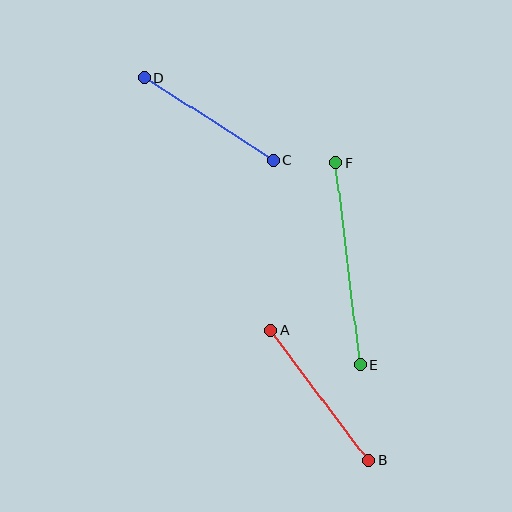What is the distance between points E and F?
The distance is approximately 203 pixels.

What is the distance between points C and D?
The distance is approximately 154 pixels.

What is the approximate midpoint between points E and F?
The midpoint is at approximately (348, 264) pixels.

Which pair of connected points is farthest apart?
Points E and F are farthest apart.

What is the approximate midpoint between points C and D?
The midpoint is at approximately (209, 119) pixels.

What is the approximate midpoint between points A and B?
The midpoint is at approximately (319, 395) pixels.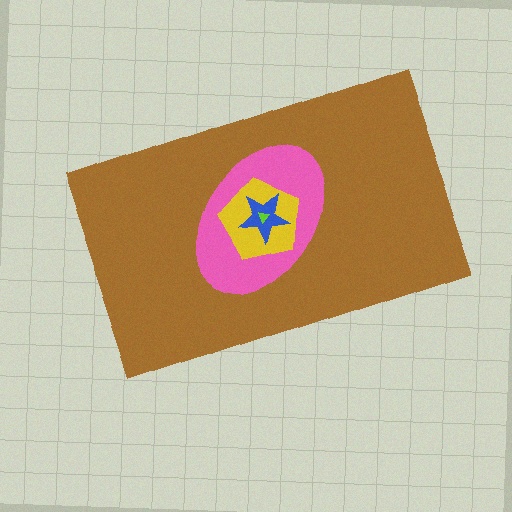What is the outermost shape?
The brown rectangle.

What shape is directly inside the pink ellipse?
The yellow pentagon.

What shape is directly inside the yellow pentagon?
The blue star.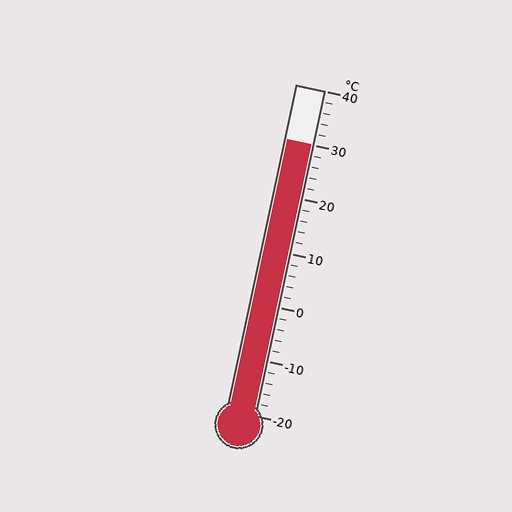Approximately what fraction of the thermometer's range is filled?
The thermometer is filled to approximately 85% of its range.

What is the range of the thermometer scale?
The thermometer scale ranges from -20°C to 40°C.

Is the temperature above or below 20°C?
The temperature is above 20°C.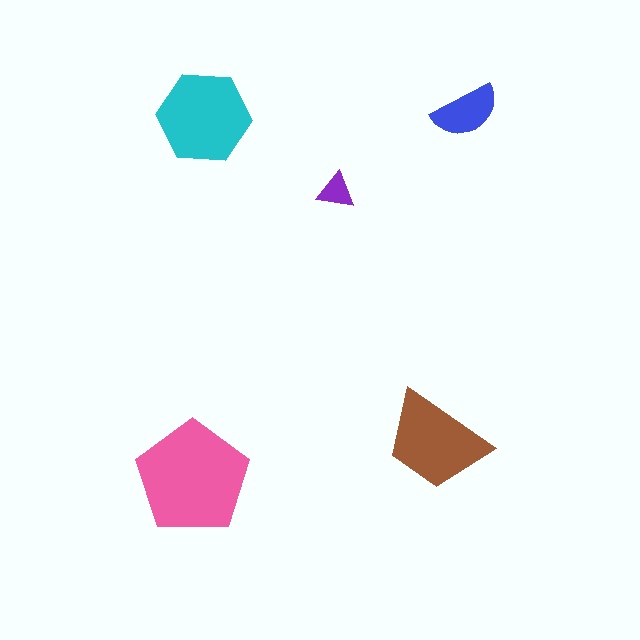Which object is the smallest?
The purple triangle.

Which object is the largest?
The pink pentagon.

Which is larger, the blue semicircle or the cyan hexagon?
The cyan hexagon.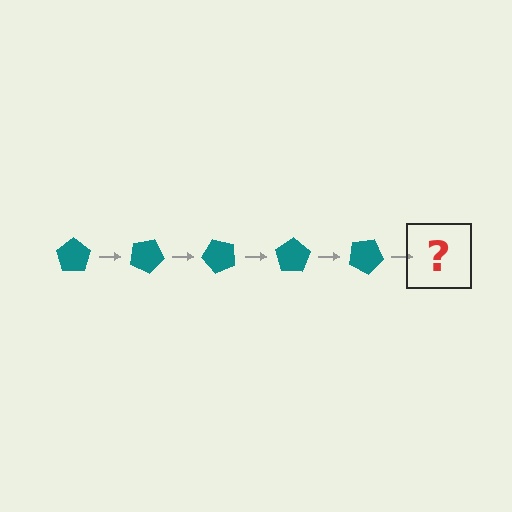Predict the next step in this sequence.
The next step is a teal pentagon rotated 125 degrees.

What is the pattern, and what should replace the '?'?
The pattern is that the pentagon rotates 25 degrees each step. The '?' should be a teal pentagon rotated 125 degrees.